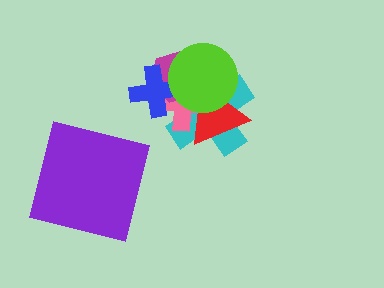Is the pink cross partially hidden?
Yes, it is partially covered by another shape.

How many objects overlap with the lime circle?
5 objects overlap with the lime circle.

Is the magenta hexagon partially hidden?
Yes, it is partially covered by another shape.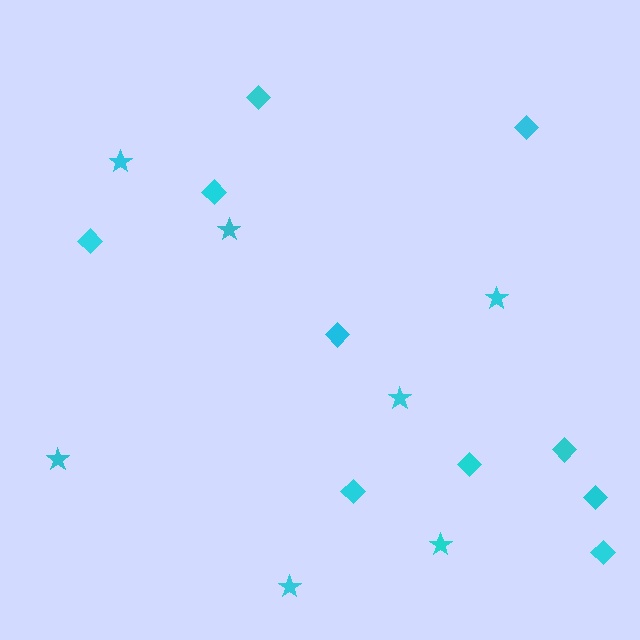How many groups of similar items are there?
There are 2 groups: one group of stars (7) and one group of diamonds (10).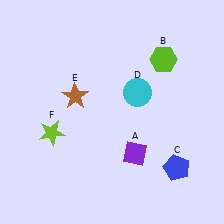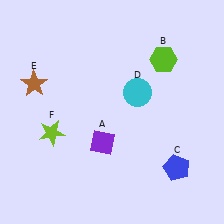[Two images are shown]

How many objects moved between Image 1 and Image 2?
2 objects moved between the two images.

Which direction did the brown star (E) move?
The brown star (E) moved left.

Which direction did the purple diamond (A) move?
The purple diamond (A) moved left.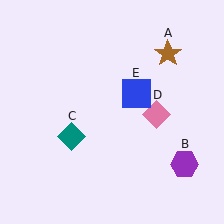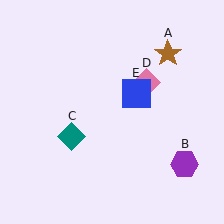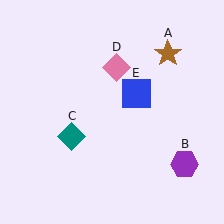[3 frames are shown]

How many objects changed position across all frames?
1 object changed position: pink diamond (object D).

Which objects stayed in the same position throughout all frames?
Brown star (object A) and purple hexagon (object B) and teal diamond (object C) and blue square (object E) remained stationary.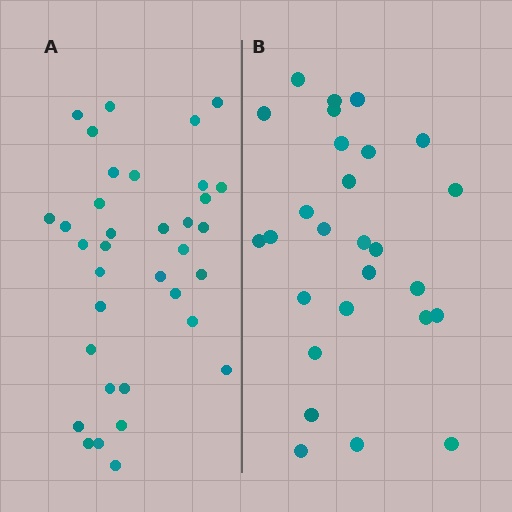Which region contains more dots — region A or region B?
Region A (the left region) has more dots.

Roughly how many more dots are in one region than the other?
Region A has roughly 8 or so more dots than region B.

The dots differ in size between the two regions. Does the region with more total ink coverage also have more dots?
No. Region B has more total ink coverage because its dots are larger, but region A actually contains more individual dots. Total area can be misleading — the number of items is what matters here.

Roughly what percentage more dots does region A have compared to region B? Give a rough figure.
About 30% more.